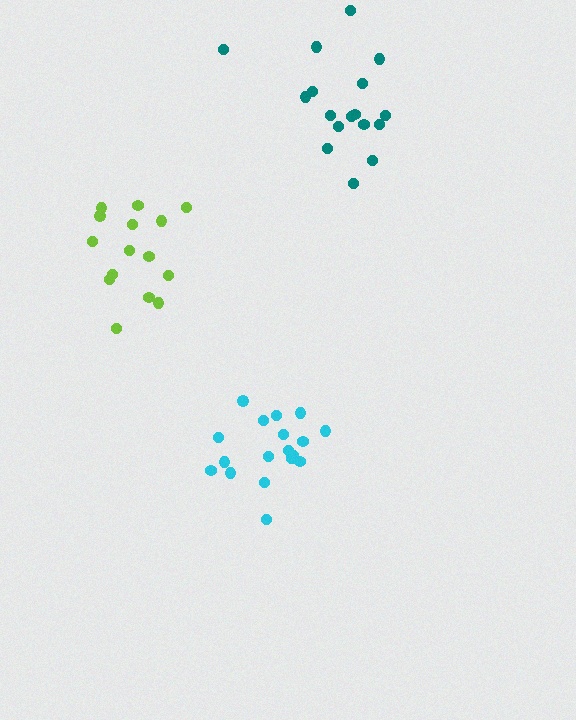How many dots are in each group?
Group 1: 15 dots, Group 2: 17 dots, Group 3: 18 dots (50 total).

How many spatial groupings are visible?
There are 3 spatial groupings.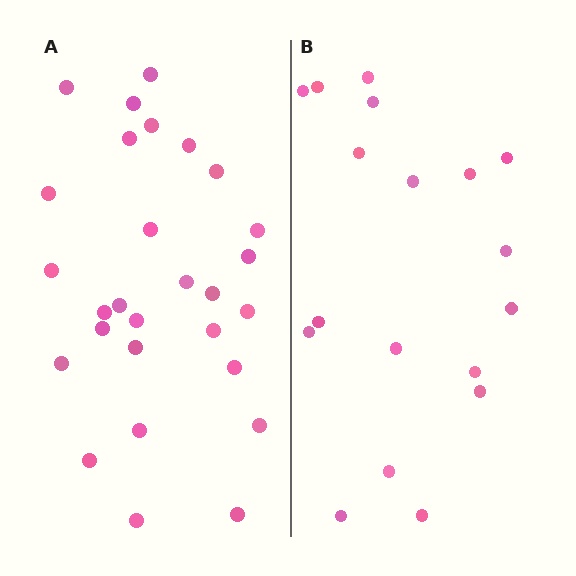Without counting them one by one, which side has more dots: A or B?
Region A (the left region) has more dots.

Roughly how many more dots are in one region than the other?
Region A has roughly 10 or so more dots than region B.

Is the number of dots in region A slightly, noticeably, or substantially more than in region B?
Region A has substantially more. The ratio is roughly 1.6 to 1.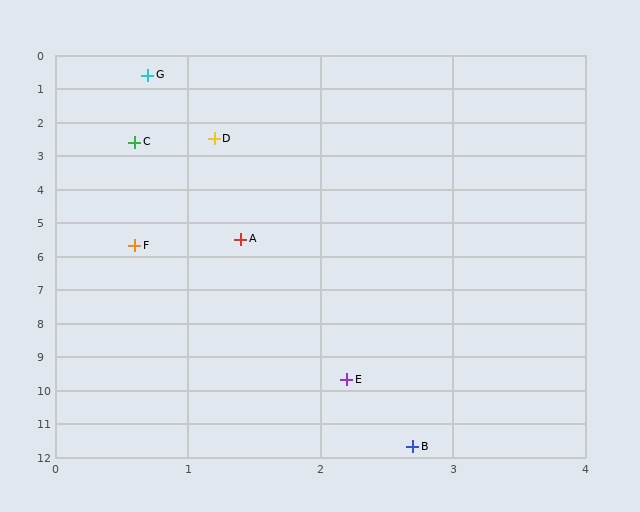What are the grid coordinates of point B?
Point B is at approximately (2.7, 11.7).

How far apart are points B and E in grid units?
Points B and E are about 2.1 grid units apart.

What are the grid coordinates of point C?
Point C is at approximately (0.6, 2.6).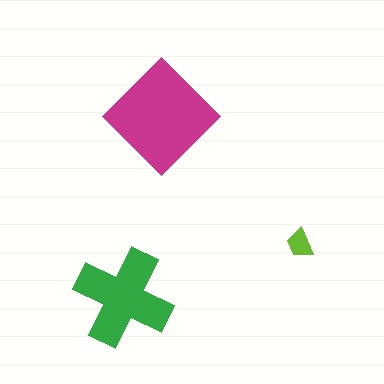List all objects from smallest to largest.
The lime trapezoid, the green cross, the magenta diamond.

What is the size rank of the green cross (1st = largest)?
2nd.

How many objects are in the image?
There are 3 objects in the image.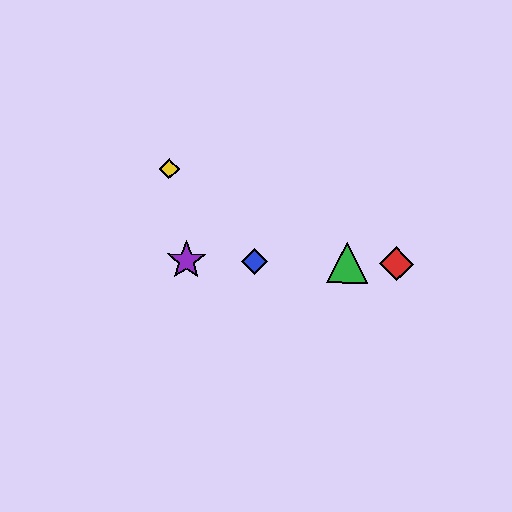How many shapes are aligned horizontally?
4 shapes (the red diamond, the blue diamond, the green triangle, the purple star) are aligned horizontally.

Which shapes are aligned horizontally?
The red diamond, the blue diamond, the green triangle, the purple star are aligned horizontally.